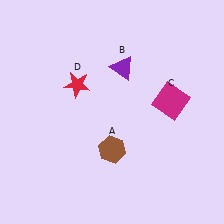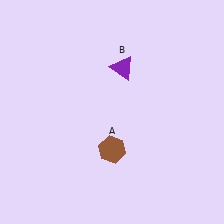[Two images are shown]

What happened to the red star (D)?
The red star (D) was removed in Image 2. It was in the top-left area of Image 1.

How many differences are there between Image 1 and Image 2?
There are 2 differences between the two images.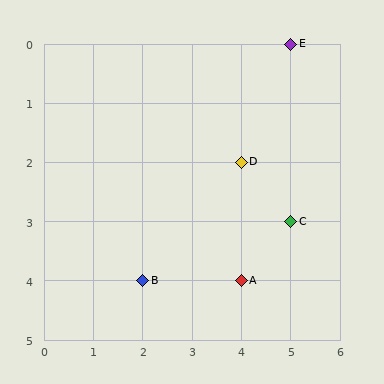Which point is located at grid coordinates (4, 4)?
Point A is at (4, 4).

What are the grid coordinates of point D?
Point D is at grid coordinates (4, 2).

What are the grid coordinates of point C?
Point C is at grid coordinates (5, 3).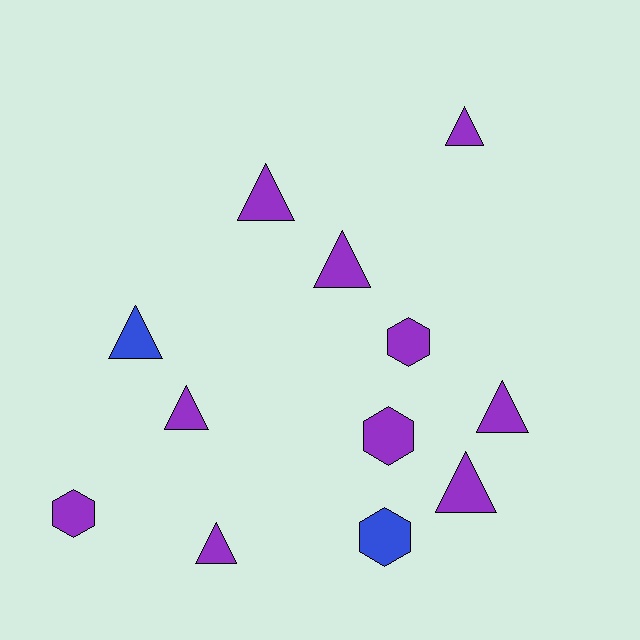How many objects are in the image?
There are 12 objects.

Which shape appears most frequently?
Triangle, with 8 objects.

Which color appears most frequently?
Purple, with 10 objects.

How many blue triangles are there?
There is 1 blue triangle.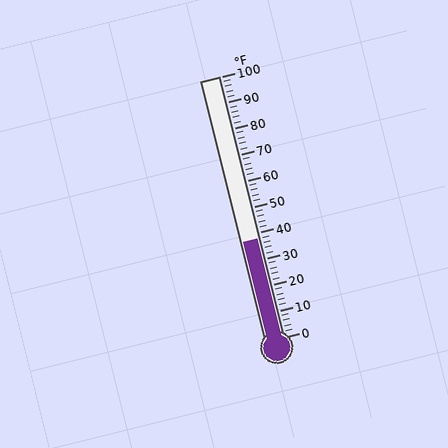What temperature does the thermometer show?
The thermometer shows approximately 38°F.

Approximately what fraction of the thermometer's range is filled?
The thermometer is filled to approximately 40% of its range.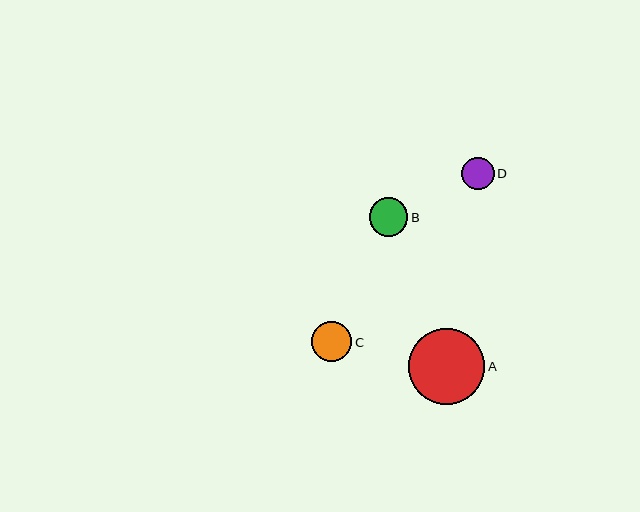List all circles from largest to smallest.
From largest to smallest: A, C, B, D.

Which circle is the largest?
Circle A is the largest with a size of approximately 76 pixels.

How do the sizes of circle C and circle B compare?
Circle C and circle B are approximately the same size.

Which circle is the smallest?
Circle D is the smallest with a size of approximately 32 pixels.